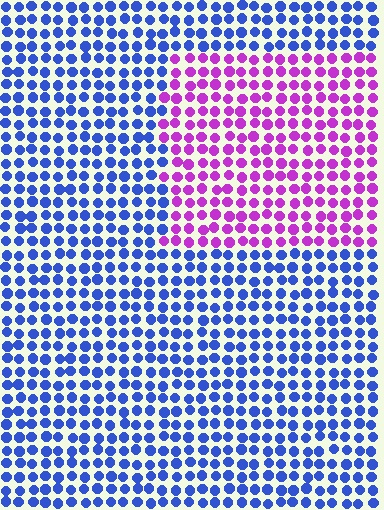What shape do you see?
I see a rectangle.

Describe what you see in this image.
The image is filled with small blue elements in a uniform arrangement. A rectangle-shaped region is visible where the elements are tinted to a slightly different hue, forming a subtle color boundary.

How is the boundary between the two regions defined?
The boundary is defined purely by a slight shift in hue (about 68 degrees). Spacing, size, and orientation are identical on both sides.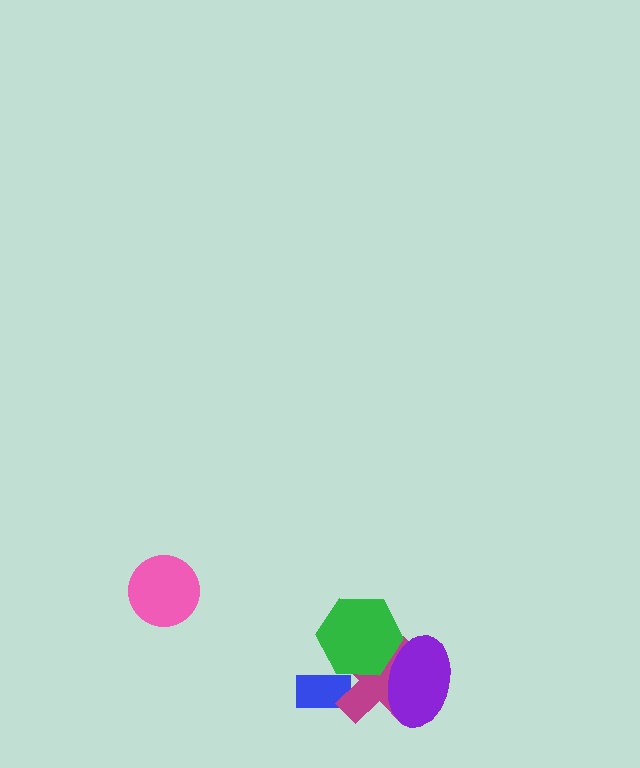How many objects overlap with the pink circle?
0 objects overlap with the pink circle.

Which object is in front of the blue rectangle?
The magenta cross is in front of the blue rectangle.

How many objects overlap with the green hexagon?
2 objects overlap with the green hexagon.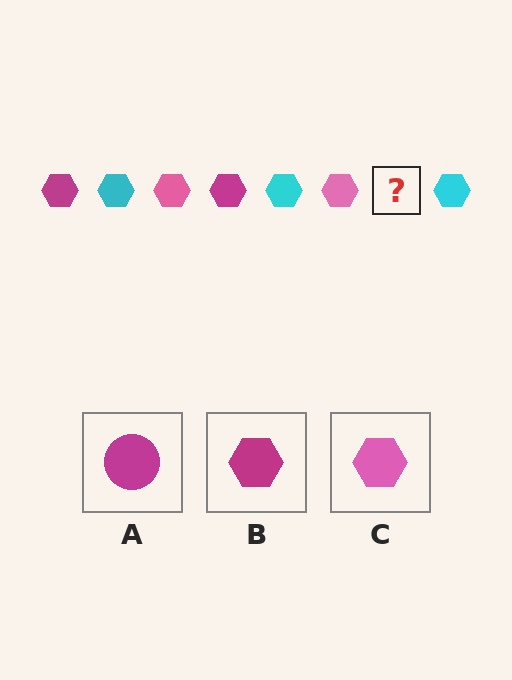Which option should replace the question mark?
Option B.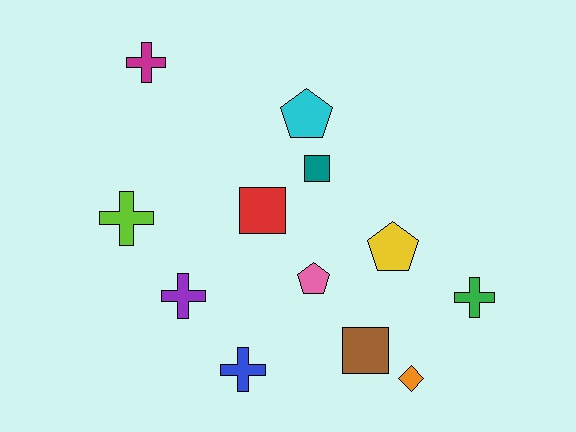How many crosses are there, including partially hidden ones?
There are 5 crosses.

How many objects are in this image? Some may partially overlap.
There are 12 objects.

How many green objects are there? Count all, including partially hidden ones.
There is 1 green object.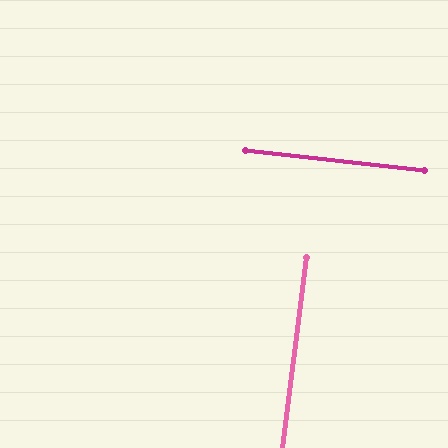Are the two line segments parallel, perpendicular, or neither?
Perpendicular — they meet at approximately 89°.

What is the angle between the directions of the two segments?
Approximately 89 degrees.